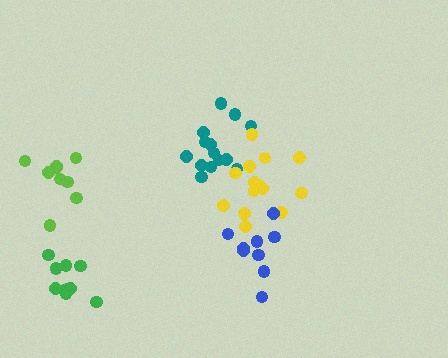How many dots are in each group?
Group 1: 9 dots, Group 2: 10 dots, Group 3: 14 dots, Group 4: 14 dots, Group 5: 9 dots (56 total).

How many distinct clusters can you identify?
There are 5 distinct clusters.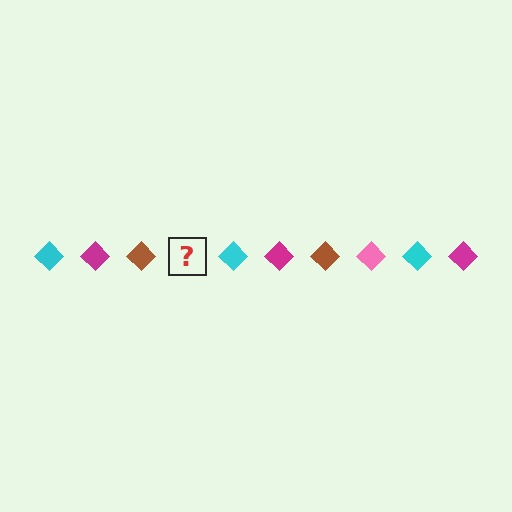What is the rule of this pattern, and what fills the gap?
The rule is that the pattern cycles through cyan, magenta, brown, pink diamonds. The gap should be filled with a pink diamond.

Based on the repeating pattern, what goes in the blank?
The blank should be a pink diamond.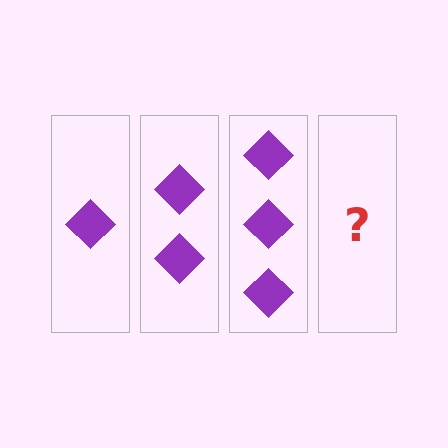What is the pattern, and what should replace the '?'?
The pattern is that each step adds one more diamond. The '?' should be 4 diamonds.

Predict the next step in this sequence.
The next step is 4 diamonds.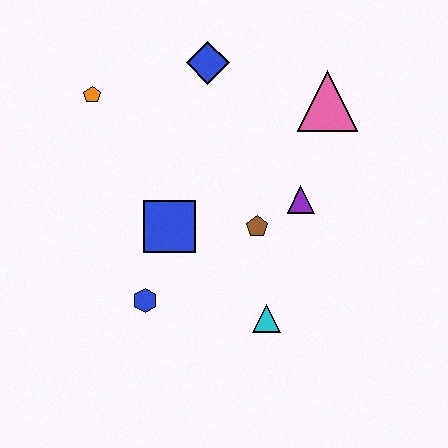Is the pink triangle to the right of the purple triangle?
Yes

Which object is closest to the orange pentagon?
The blue diamond is closest to the orange pentagon.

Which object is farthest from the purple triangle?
The orange pentagon is farthest from the purple triangle.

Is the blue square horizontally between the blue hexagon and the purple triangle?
Yes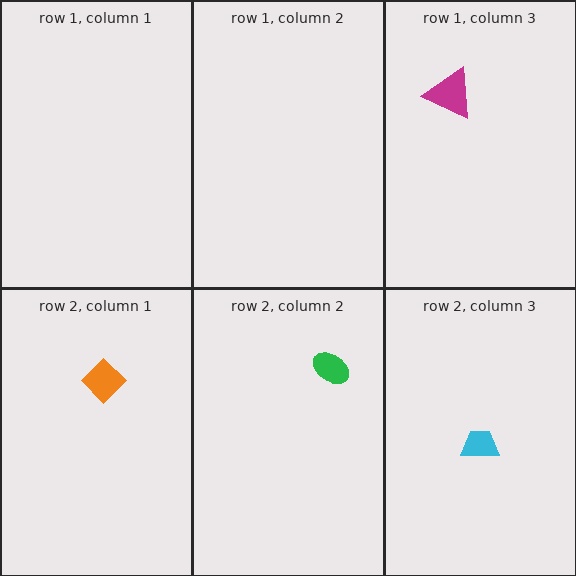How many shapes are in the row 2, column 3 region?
1.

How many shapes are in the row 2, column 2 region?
1.